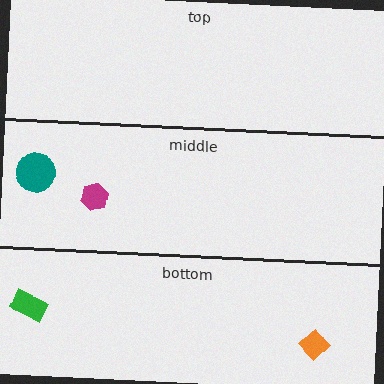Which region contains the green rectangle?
The bottom region.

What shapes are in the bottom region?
The green rectangle, the orange diamond.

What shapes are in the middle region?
The magenta hexagon, the teal circle.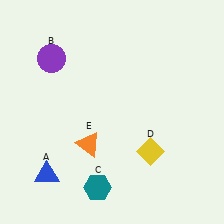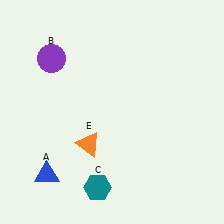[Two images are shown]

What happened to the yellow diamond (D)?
The yellow diamond (D) was removed in Image 2. It was in the bottom-right area of Image 1.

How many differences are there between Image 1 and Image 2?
There is 1 difference between the two images.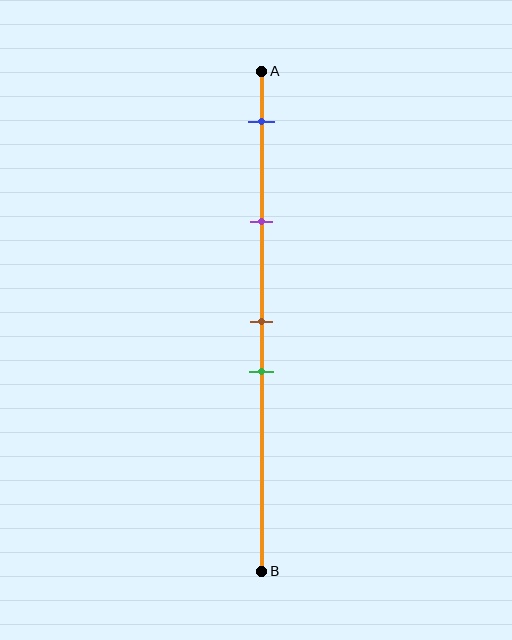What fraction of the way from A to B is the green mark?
The green mark is approximately 60% (0.6) of the way from A to B.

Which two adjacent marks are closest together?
The brown and green marks are the closest adjacent pair.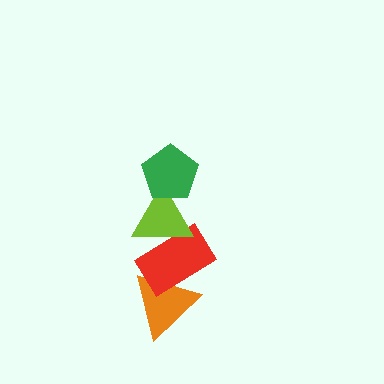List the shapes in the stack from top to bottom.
From top to bottom: the green pentagon, the lime triangle, the red rectangle, the orange triangle.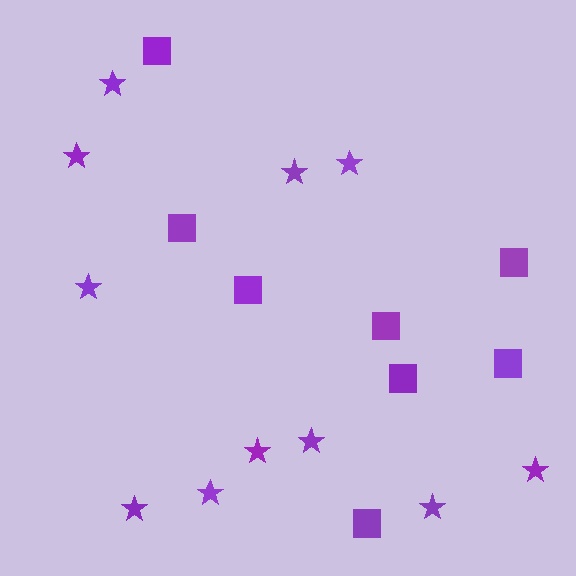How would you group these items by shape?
There are 2 groups: one group of squares (8) and one group of stars (11).